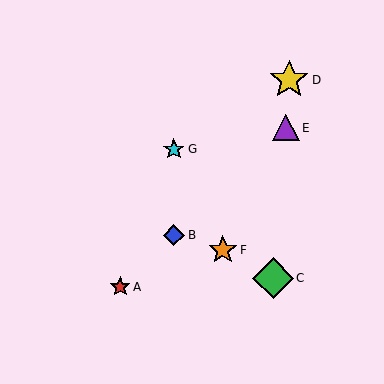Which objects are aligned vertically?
Objects B, G are aligned vertically.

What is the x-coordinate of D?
Object D is at x≈289.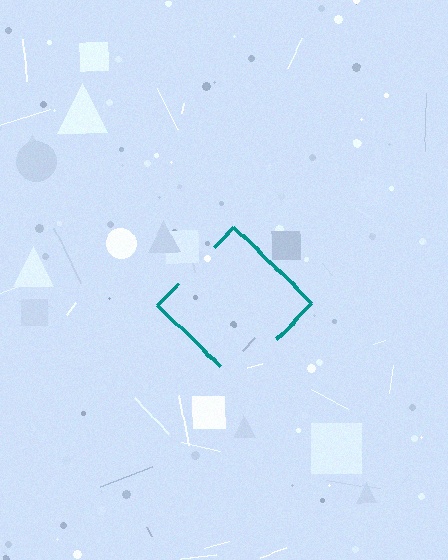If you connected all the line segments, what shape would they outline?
They would outline a diamond.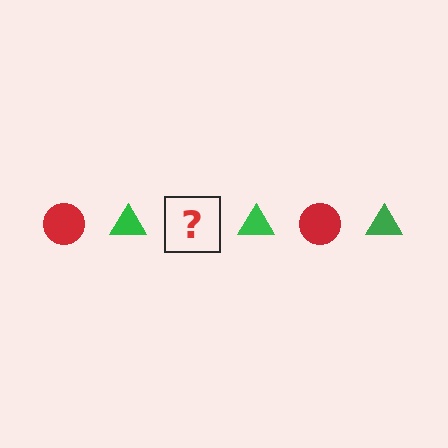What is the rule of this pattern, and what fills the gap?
The rule is that the pattern alternates between red circle and green triangle. The gap should be filled with a red circle.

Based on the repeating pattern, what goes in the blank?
The blank should be a red circle.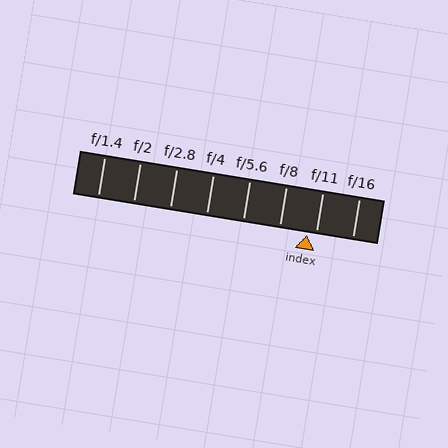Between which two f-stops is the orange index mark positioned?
The index mark is between f/8 and f/11.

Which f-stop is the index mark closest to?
The index mark is closest to f/11.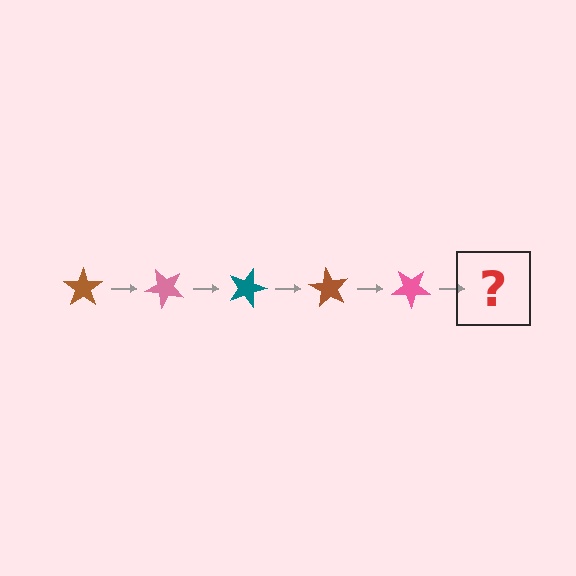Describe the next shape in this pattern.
It should be a teal star, rotated 225 degrees from the start.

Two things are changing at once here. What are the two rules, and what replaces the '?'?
The two rules are that it rotates 45 degrees each step and the color cycles through brown, pink, and teal. The '?' should be a teal star, rotated 225 degrees from the start.